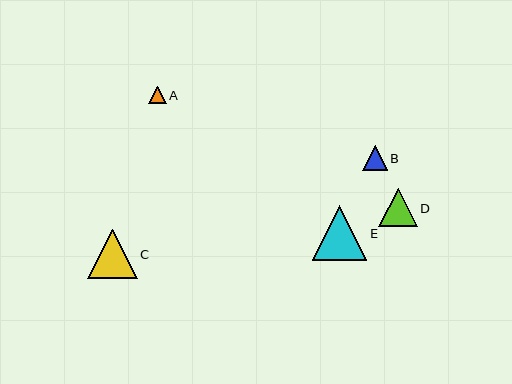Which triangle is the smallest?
Triangle A is the smallest with a size of approximately 17 pixels.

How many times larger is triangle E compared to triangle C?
Triangle E is approximately 1.1 times the size of triangle C.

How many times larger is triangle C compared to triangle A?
Triangle C is approximately 2.9 times the size of triangle A.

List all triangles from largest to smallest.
From largest to smallest: E, C, D, B, A.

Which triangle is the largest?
Triangle E is the largest with a size of approximately 54 pixels.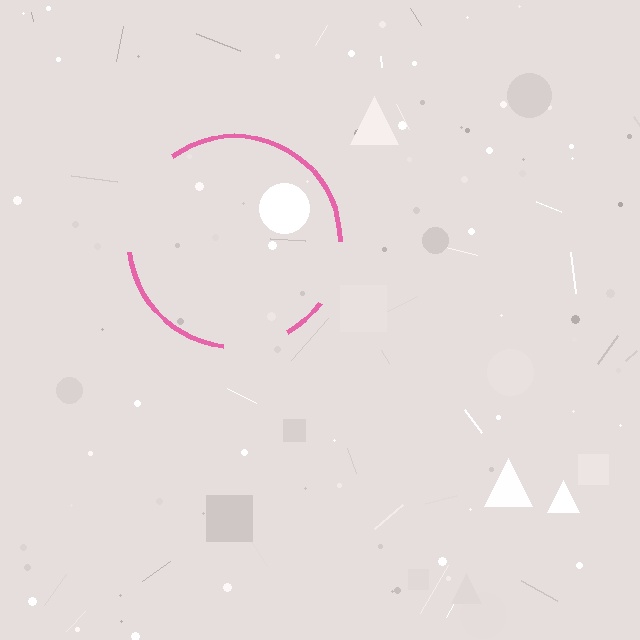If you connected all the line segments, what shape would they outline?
They would outline a circle.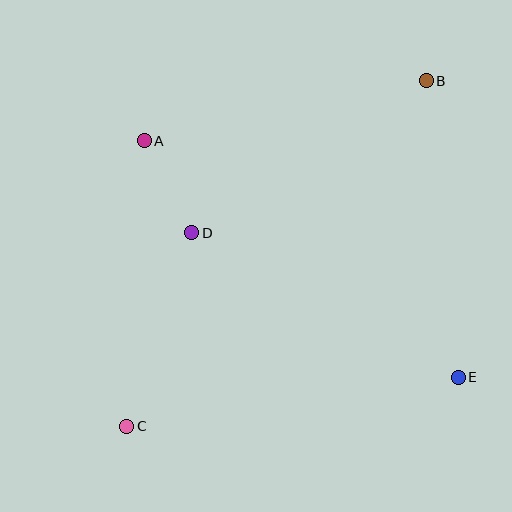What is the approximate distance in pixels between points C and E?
The distance between C and E is approximately 335 pixels.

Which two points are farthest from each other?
Points B and C are farthest from each other.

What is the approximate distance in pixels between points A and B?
The distance between A and B is approximately 288 pixels.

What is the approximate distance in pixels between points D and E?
The distance between D and E is approximately 303 pixels.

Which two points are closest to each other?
Points A and D are closest to each other.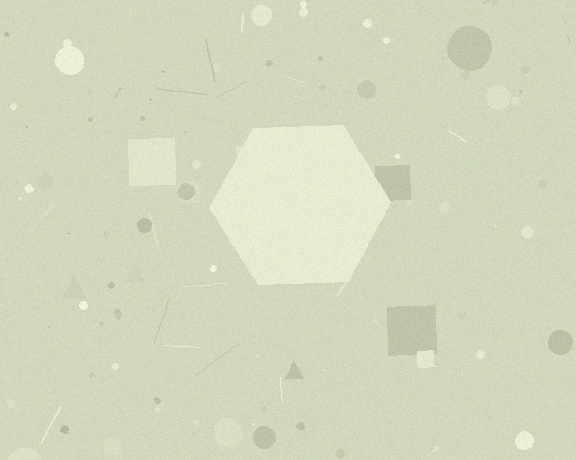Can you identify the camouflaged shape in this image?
The camouflaged shape is a hexagon.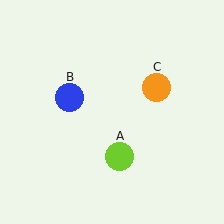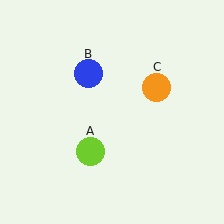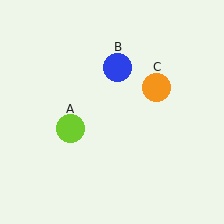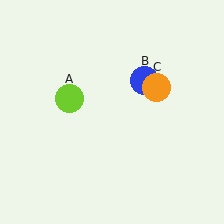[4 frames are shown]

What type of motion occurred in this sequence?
The lime circle (object A), blue circle (object B) rotated clockwise around the center of the scene.